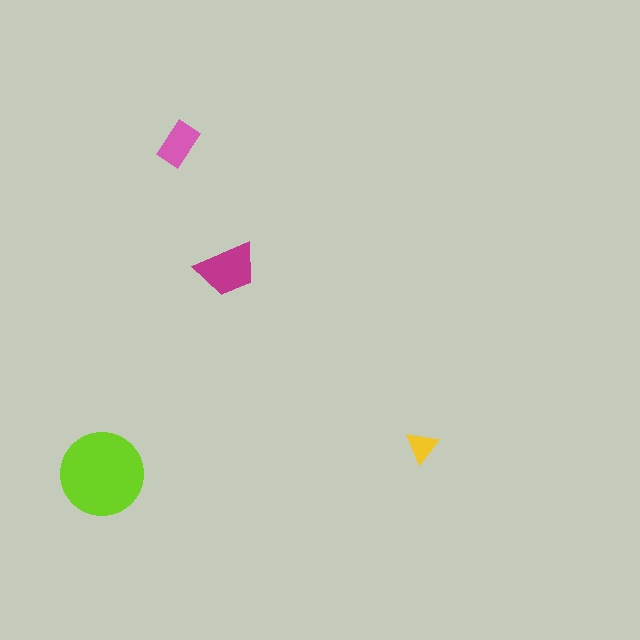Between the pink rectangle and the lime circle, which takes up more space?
The lime circle.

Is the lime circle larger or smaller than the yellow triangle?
Larger.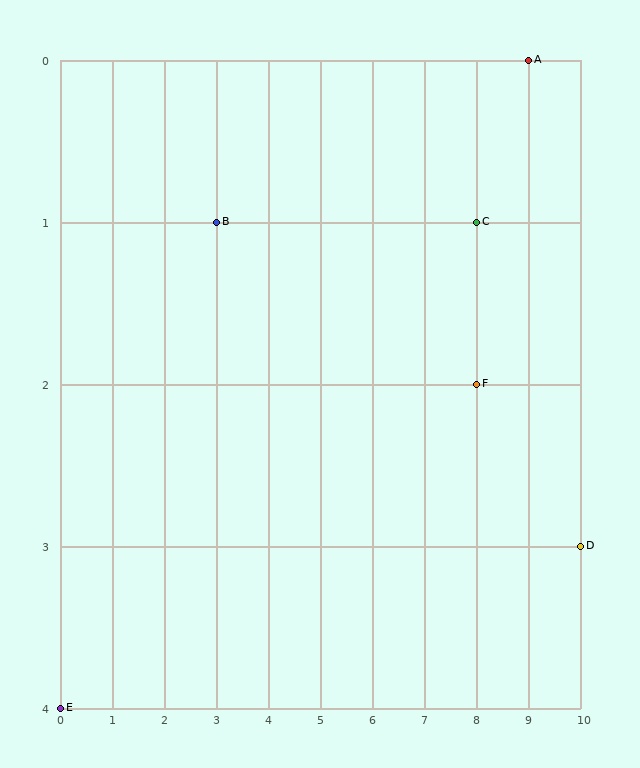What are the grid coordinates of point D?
Point D is at grid coordinates (10, 3).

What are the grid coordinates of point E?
Point E is at grid coordinates (0, 4).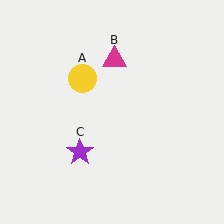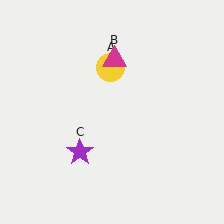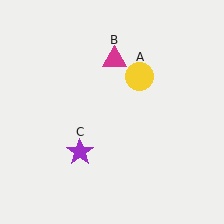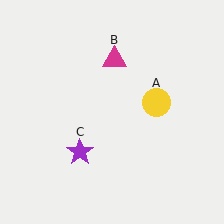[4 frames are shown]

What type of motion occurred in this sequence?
The yellow circle (object A) rotated clockwise around the center of the scene.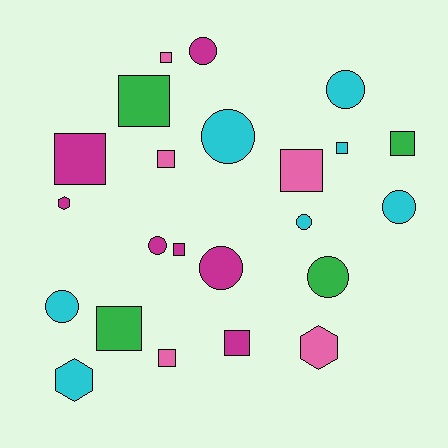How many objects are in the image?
There are 23 objects.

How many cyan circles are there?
There are 5 cyan circles.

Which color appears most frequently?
Magenta, with 7 objects.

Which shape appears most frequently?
Square, with 11 objects.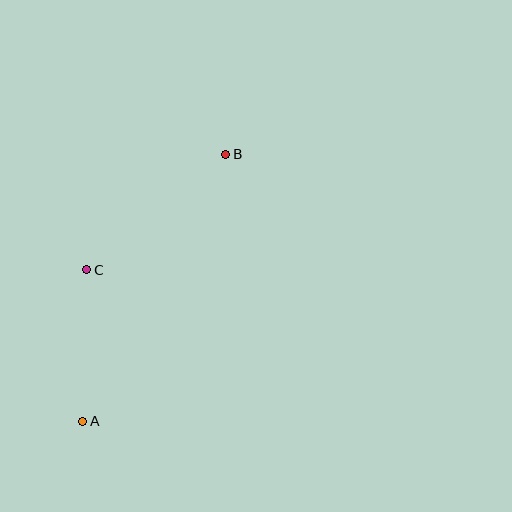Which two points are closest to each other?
Points A and C are closest to each other.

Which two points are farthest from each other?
Points A and B are farthest from each other.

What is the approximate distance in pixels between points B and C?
The distance between B and C is approximately 181 pixels.